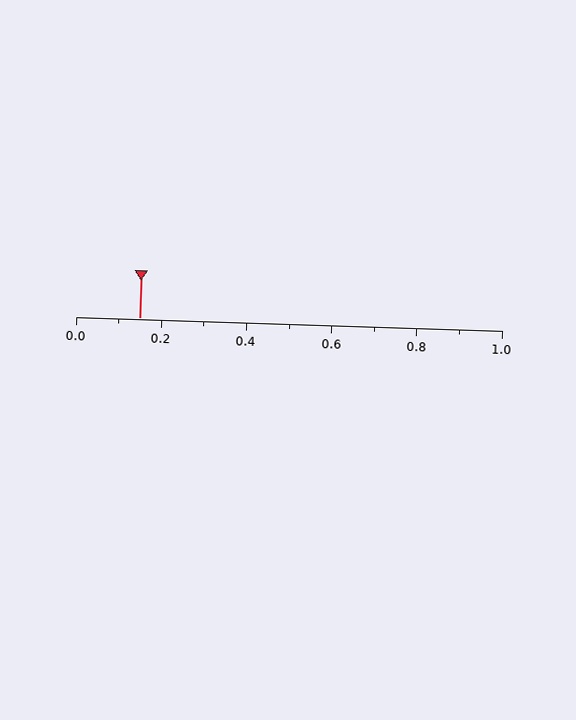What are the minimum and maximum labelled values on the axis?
The axis runs from 0.0 to 1.0.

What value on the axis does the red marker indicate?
The marker indicates approximately 0.15.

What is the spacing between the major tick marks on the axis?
The major ticks are spaced 0.2 apart.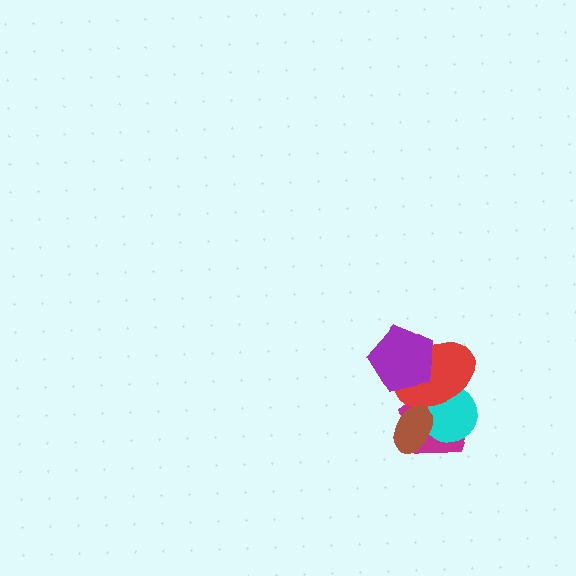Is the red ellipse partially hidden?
Yes, it is partially covered by another shape.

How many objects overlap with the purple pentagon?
1 object overlaps with the purple pentagon.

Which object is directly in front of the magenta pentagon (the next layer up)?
The cyan circle is directly in front of the magenta pentagon.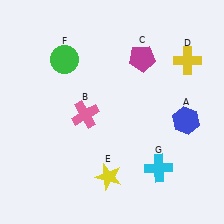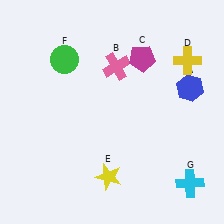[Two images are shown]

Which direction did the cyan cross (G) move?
The cyan cross (G) moved right.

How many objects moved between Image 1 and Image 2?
3 objects moved between the two images.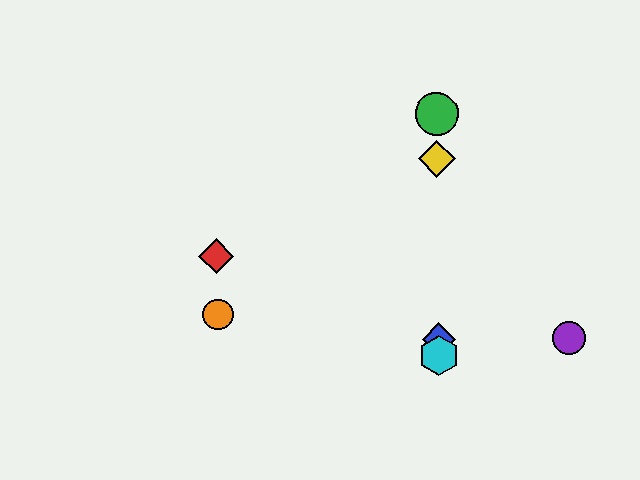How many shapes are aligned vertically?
4 shapes (the blue diamond, the green circle, the yellow diamond, the cyan hexagon) are aligned vertically.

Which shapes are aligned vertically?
The blue diamond, the green circle, the yellow diamond, the cyan hexagon are aligned vertically.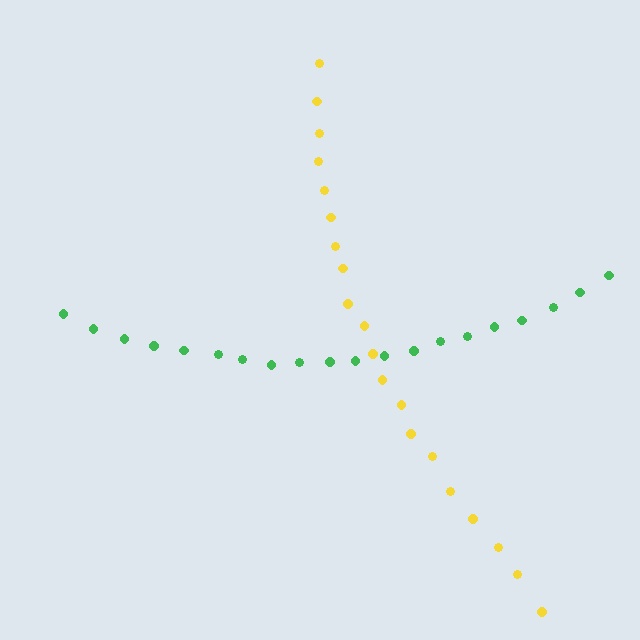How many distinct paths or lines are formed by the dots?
There are 2 distinct paths.